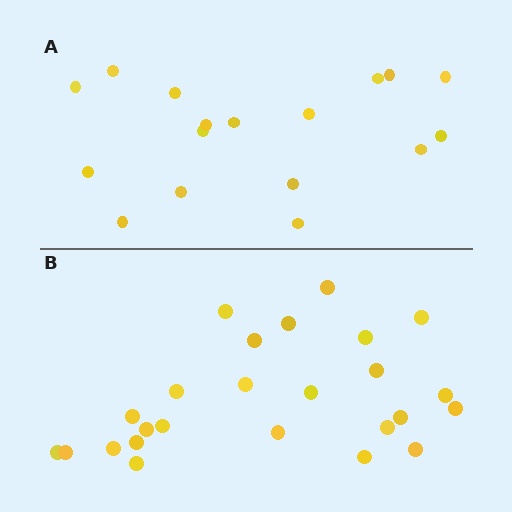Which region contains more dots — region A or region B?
Region B (the bottom region) has more dots.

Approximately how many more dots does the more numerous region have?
Region B has roughly 8 or so more dots than region A.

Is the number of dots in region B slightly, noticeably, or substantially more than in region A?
Region B has substantially more. The ratio is roughly 1.5 to 1.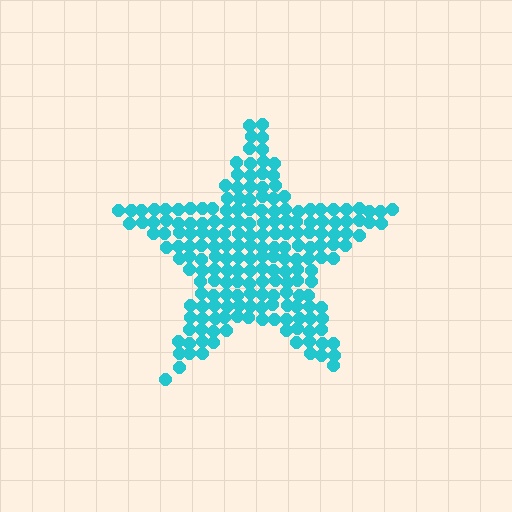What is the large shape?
The large shape is a star.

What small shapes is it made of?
It is made of small circles.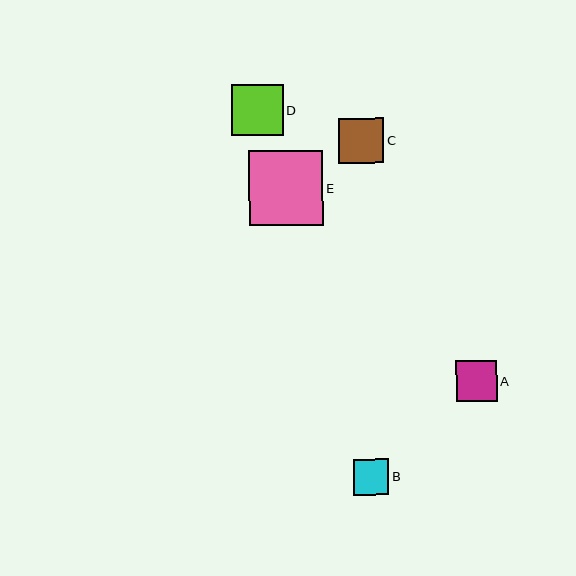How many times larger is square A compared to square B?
Square A is approximately 1.2 times the size of square B.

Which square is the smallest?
Square B is the smallest with a size of approximately 35 pixels.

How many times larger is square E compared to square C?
Square E is approximately 1.6 times the size of square C.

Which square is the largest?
Square E is the largest with a size of approximately 74 pixels.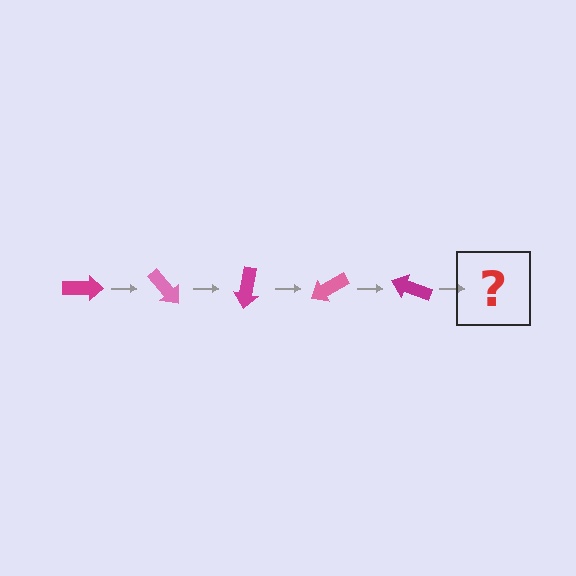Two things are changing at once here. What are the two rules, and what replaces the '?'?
The two rules are that it rotates 50 degrees each step and the color cycles through magenta and pink. The '?' should be a pink arrow, rotated 250 degrees from the start.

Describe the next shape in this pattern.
It should be a pink arrow, rotated 250 degrees from the start.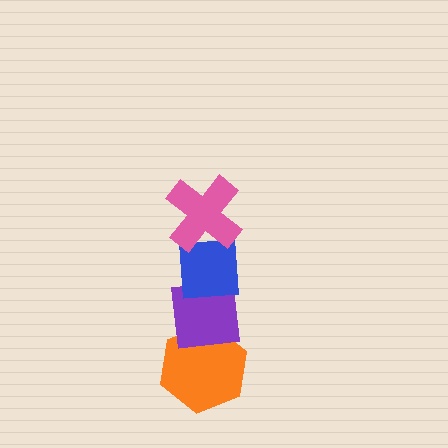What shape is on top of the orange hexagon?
The purple square is on top of the orange hexagon.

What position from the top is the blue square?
The blue square is 2nd from the top.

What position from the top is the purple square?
The purple square is 3rd from the top.